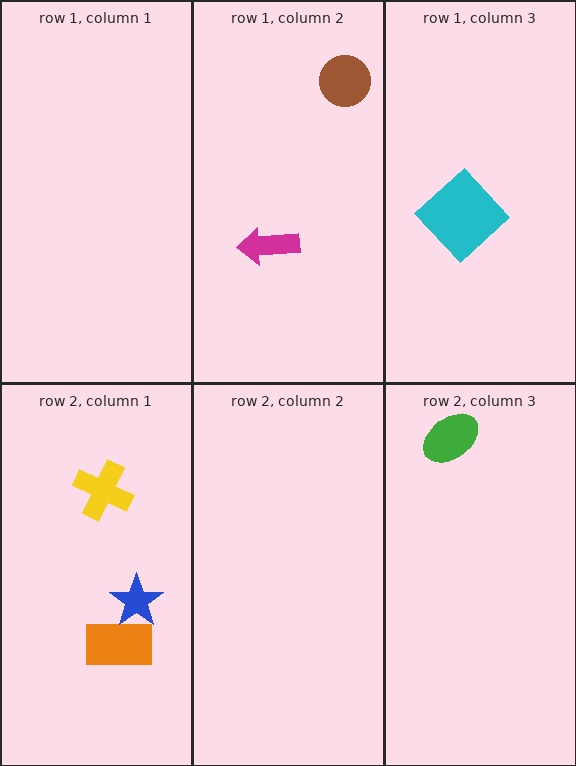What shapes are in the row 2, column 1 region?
The yellow cross, the orange rectangle, the blue star.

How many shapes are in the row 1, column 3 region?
1.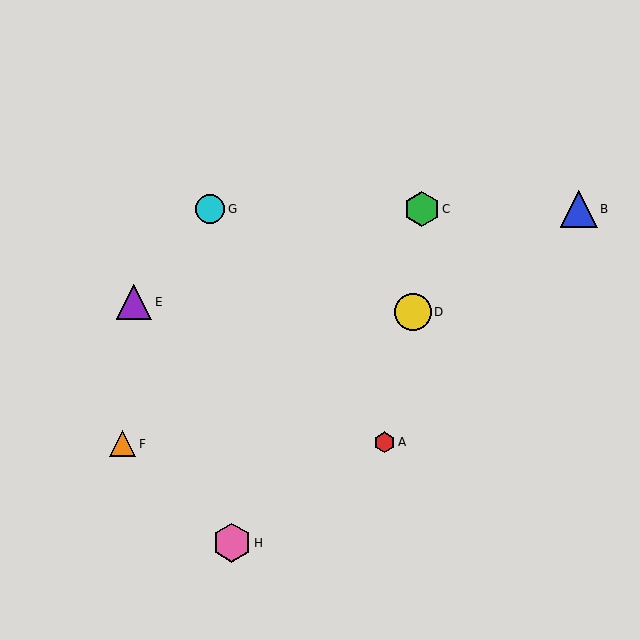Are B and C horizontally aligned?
Yes, both are at y≈209.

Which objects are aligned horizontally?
Objects B, C, G are aligned horizontally.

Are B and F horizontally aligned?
No, B is at y≈209 and F is at y≈444.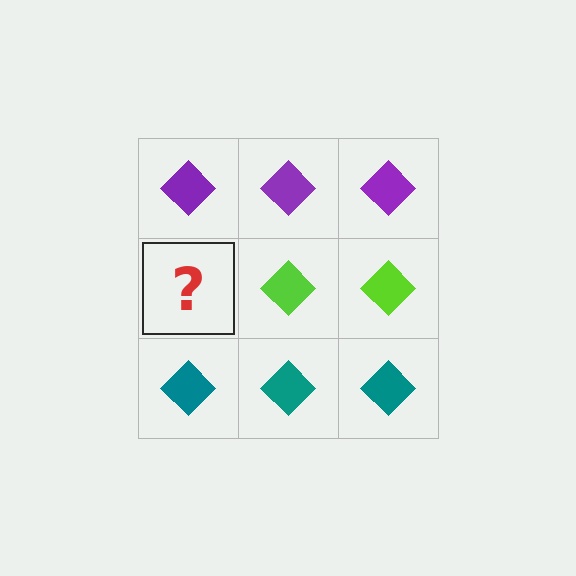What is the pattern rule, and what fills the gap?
The rule is that each row has a consistent color. The gap should be filled with a lime diamond.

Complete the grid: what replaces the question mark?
The question mark should be replaced with a lime diamond.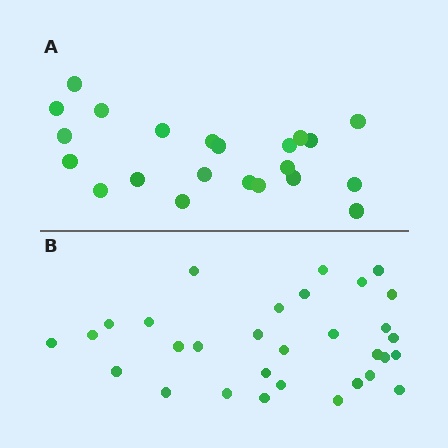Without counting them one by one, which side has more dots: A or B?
Region B (the bottom region) has more dots.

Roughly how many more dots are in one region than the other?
Region B has roughly 8 or so more dots than region A.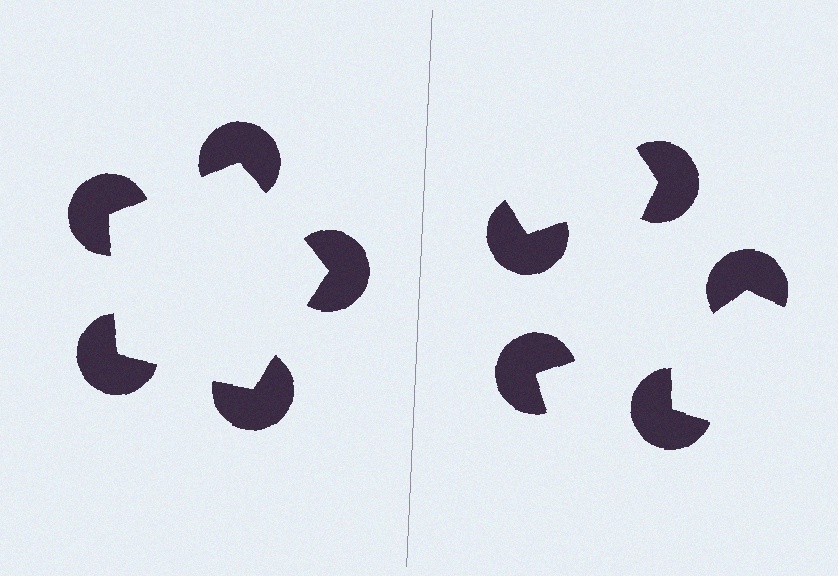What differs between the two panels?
The pac-man discs are positioned identically on both sides; only the wedge orientations differ. On the left they align to a pentagon; on the right they are misaligned.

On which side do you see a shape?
An illusory pentagon appears on the left side. On the right side the wedge cuts are rotated, so no coherent shape forms.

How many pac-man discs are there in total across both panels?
10 — 5 on each side.